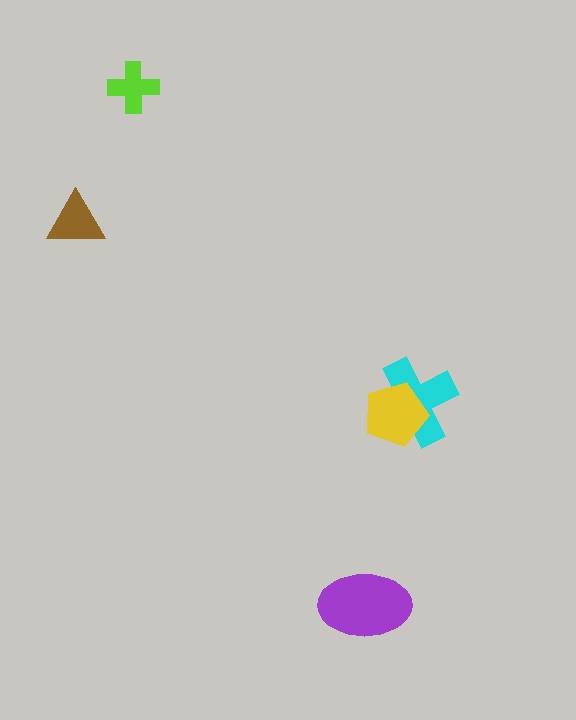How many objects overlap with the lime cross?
0 objects overlap with the lime cross.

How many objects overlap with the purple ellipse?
0 objects overlap with the purple ellipse.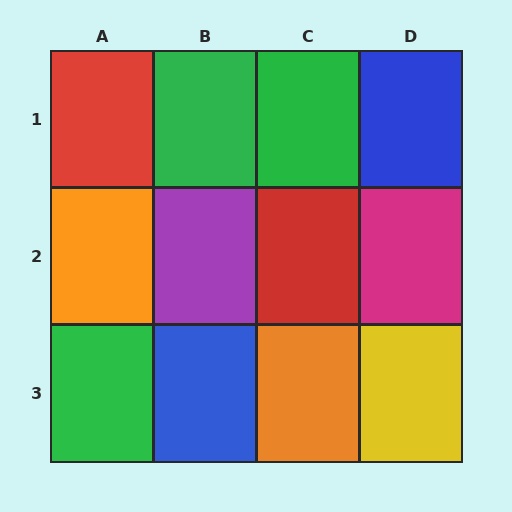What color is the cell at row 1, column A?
Red.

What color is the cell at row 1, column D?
Blue.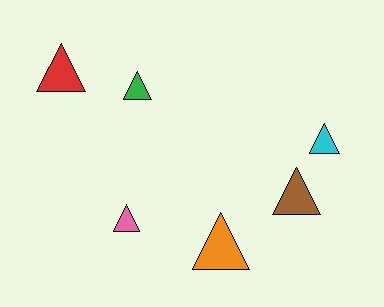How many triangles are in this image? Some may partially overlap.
There are 6 triangles.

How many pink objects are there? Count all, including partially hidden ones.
There is 1 pink object.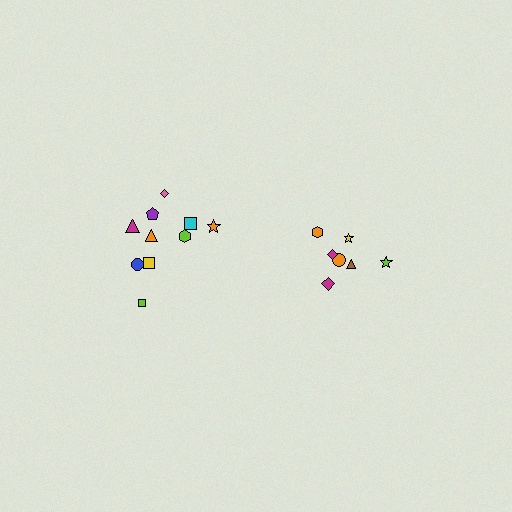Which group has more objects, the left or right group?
The left group.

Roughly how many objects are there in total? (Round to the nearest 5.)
Roughly 15 objects in total.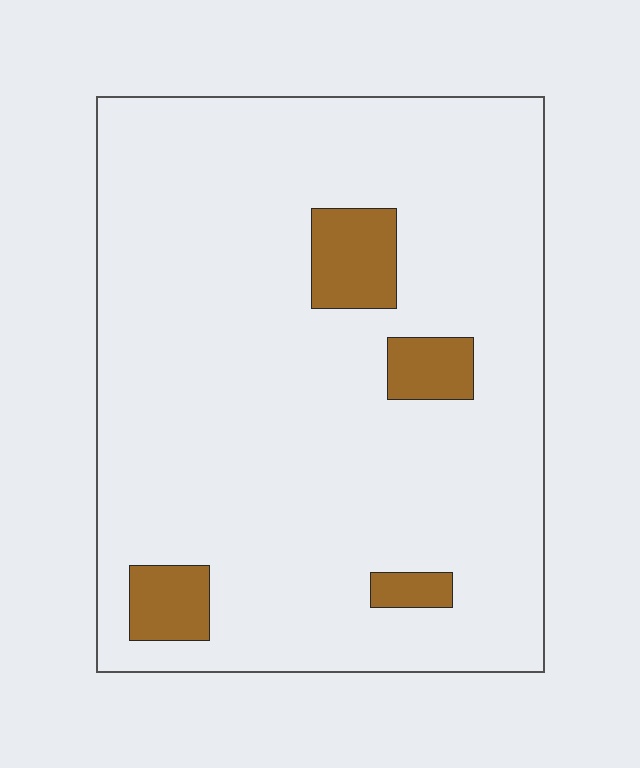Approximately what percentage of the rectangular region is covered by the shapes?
Approximately 10%.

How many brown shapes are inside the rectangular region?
4.